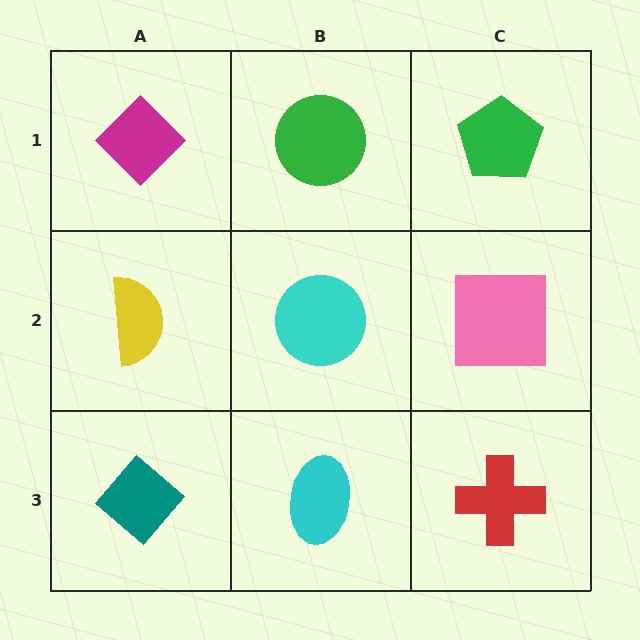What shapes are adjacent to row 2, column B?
A green circle (row 1, column B), a cyan ellipse (row 3, column B), a yellow semicircle (row 2, column A), a pink square (row 2, column C).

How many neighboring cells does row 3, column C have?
2.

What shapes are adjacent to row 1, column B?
A cyan circle (row 2, column B), a magenta diamond (row 1, column A), a green pentagon (row 1, column C).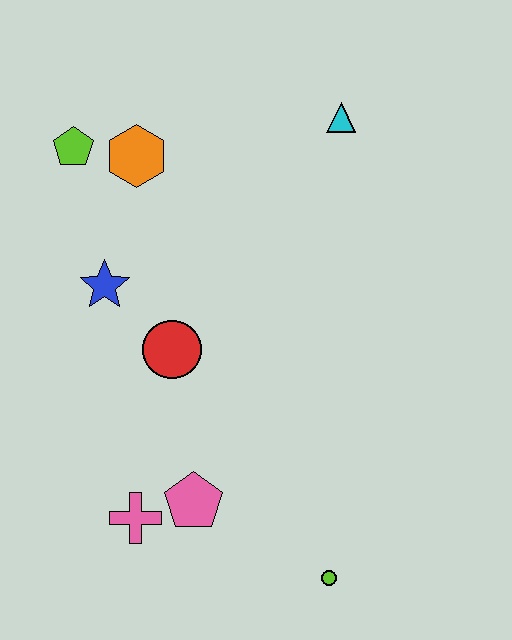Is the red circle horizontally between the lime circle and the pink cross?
Yes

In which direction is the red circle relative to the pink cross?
The red circle is above the pink cross.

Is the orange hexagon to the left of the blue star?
No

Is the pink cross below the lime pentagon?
Yes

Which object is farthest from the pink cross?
The cyan triangle is farthest from the pink cross.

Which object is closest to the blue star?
The red circle is closest to the blue star.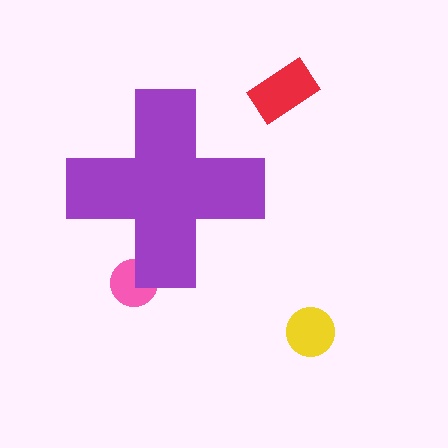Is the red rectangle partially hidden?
No, the red rectangle is fully visible.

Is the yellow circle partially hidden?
No, the yellow circle is fully visible.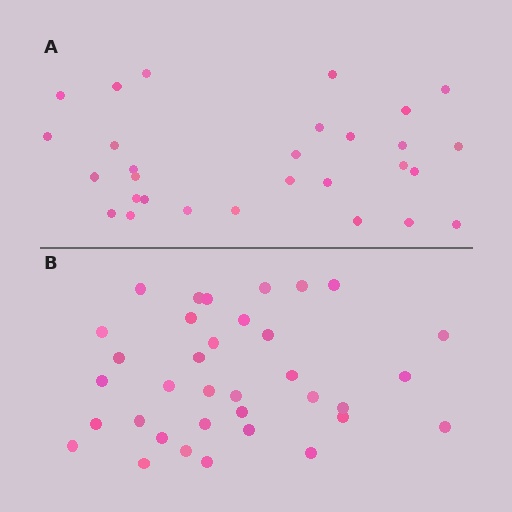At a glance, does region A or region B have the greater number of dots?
Region B (the bottom region) has more dots.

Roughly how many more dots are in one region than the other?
Region B has about 6 more dots than region A.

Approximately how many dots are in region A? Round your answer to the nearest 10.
About 30 dots. (The exact count is 29, which rounds to 30.)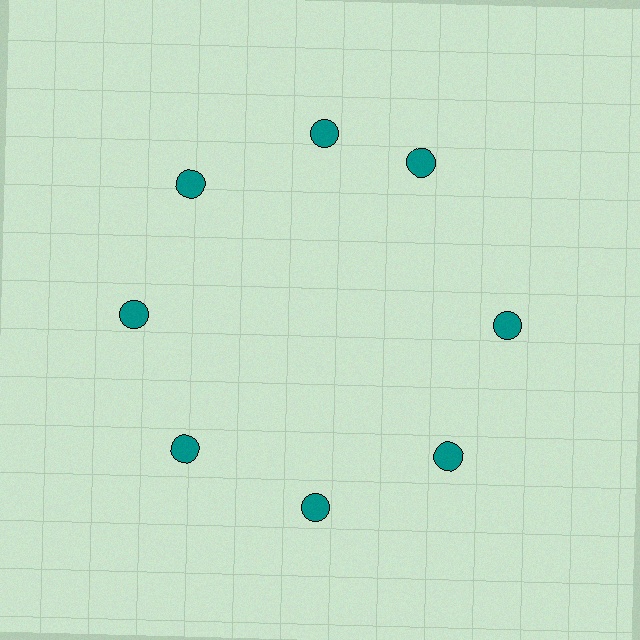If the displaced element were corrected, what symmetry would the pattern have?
It would have 8-fold rotational symmetry — the pattern would map onto itself every 45 degrees.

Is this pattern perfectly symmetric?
No. The 8 teal circles are arranged in a ring, but one element near the 2 o'clock position is rotated out of alignment along the ring, breaking the 8-fold rotational symmetry.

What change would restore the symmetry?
The symmetry would be restored by rotating it back into even spacing with its neighbors so that all 8 circles sit at equal angles and equal distance from the center.